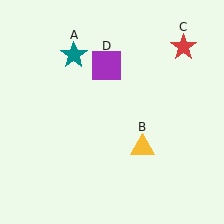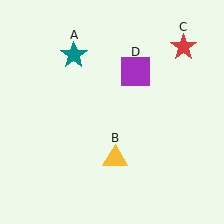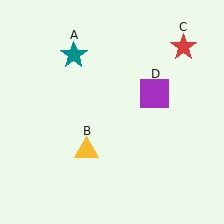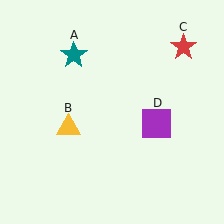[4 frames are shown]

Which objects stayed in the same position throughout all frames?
Teal star (object A) and red star (object C) remained stationary.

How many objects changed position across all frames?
2 objects changed position: yellow triangle (object B), purple square (object D).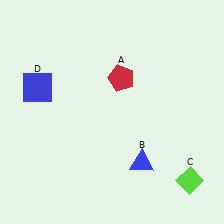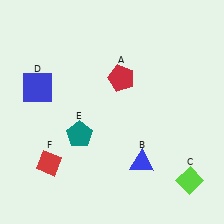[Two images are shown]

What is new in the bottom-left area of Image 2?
A red diamond (F) was added in the bottom-left area of Image 2.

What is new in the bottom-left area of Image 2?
A teal pentagon (E) was added in the bottom-left area of Image 2.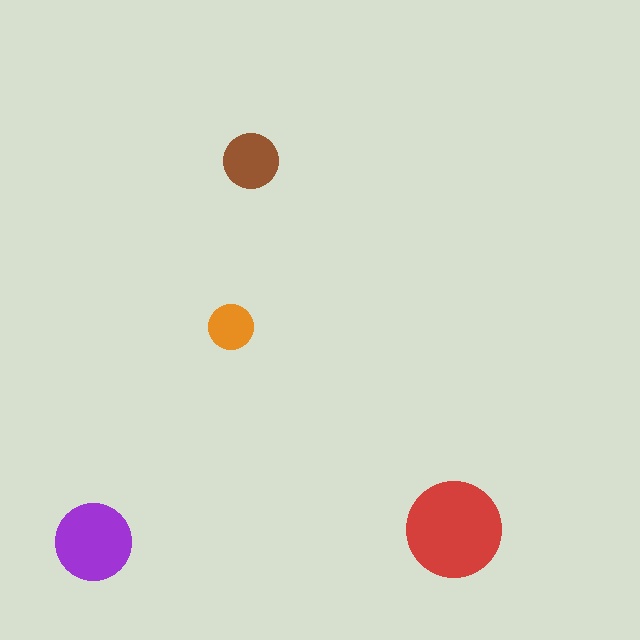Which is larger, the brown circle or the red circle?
The red one.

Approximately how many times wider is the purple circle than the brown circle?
About 1.5 times wider.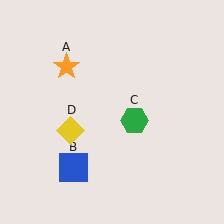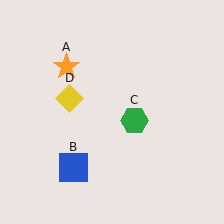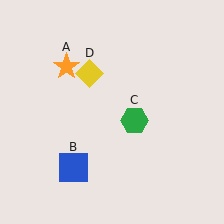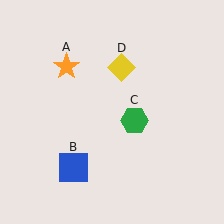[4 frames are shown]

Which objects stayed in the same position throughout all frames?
Orange star (object A) and blue square (object B) and green hexagon (object C) remained stationary.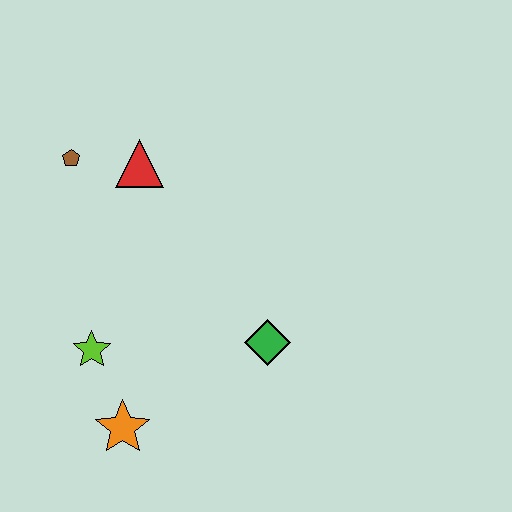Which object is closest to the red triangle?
The brown pentagon is closest to the red triangle.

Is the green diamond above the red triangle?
No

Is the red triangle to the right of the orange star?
Yes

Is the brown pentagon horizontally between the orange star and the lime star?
No